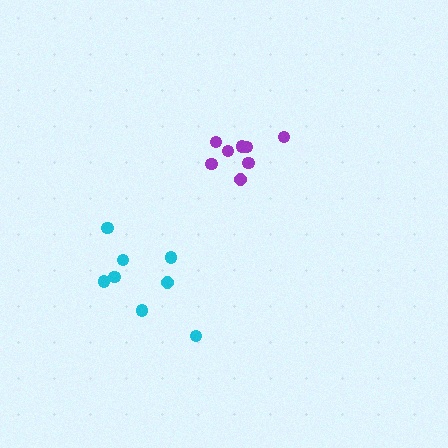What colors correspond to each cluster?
The clusters are colored: cyan, purple.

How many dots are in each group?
Group 1: 8 dots, Group 2: 8 dots (16 total).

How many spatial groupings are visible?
There are 2 spatial groupings.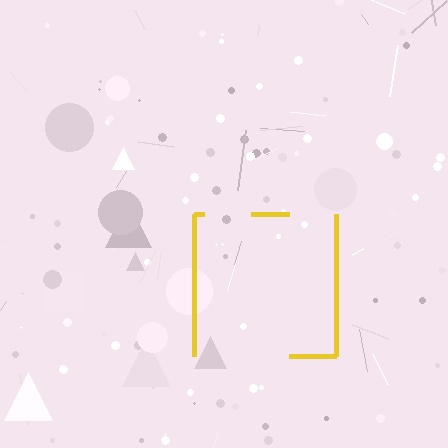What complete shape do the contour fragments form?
The contour fragments form a square.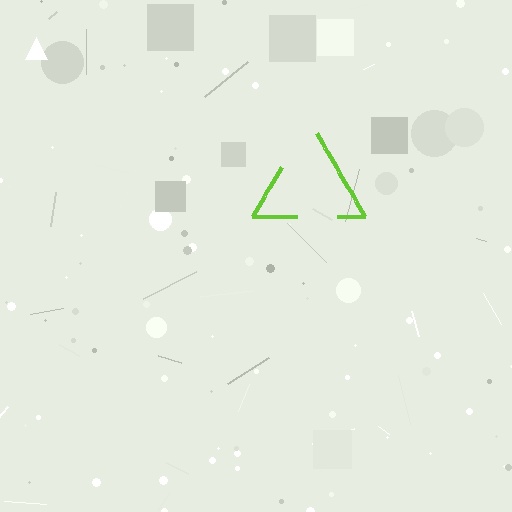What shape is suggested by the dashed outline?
The dashed outline suggests a triangle.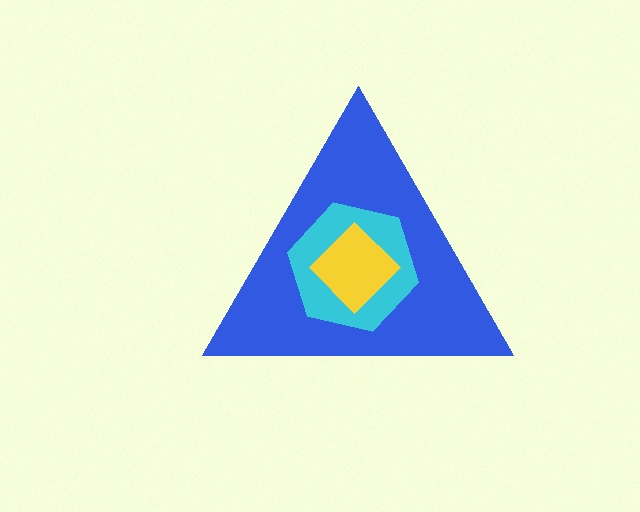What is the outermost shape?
The blue triangle.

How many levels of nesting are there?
3.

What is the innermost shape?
The yellow diamond.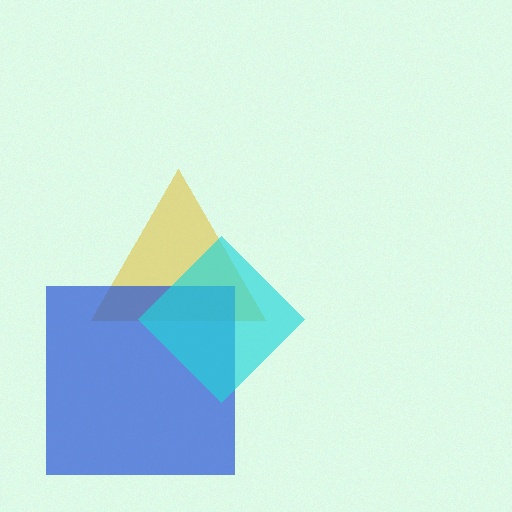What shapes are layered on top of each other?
The layered shapes are: a yellow triangle, a blue square, a cyan diamond.